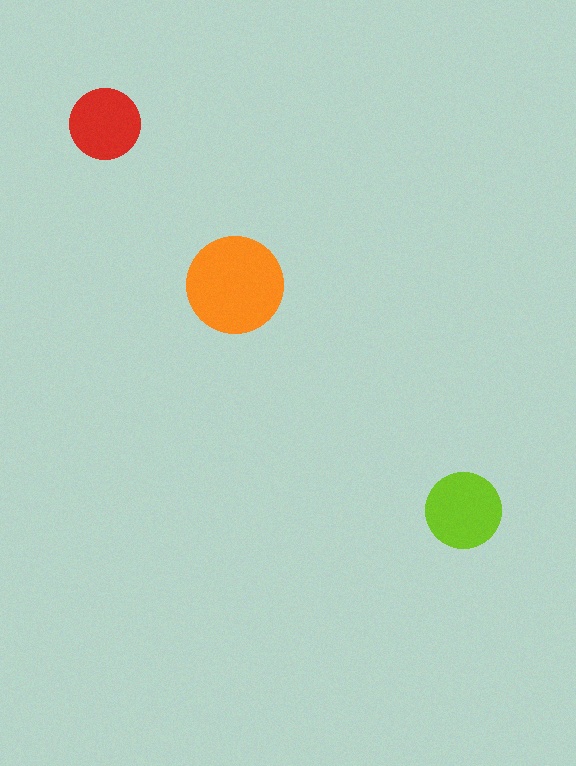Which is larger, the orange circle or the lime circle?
The orange one.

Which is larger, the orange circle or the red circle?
The orange one.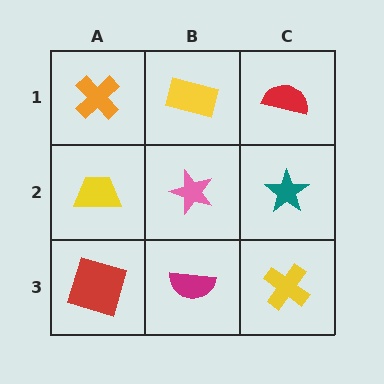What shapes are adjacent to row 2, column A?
An orange cross (row 1, column A), a red square (row 3, column A), a pink star (row 2, column B).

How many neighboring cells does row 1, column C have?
2.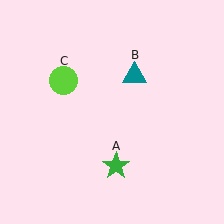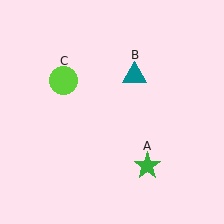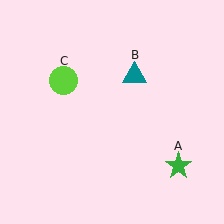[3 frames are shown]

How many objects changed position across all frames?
1 object changed position: green star (object A).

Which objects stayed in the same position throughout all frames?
Teal triangle (object B) and lime circle (object C) remained stationary.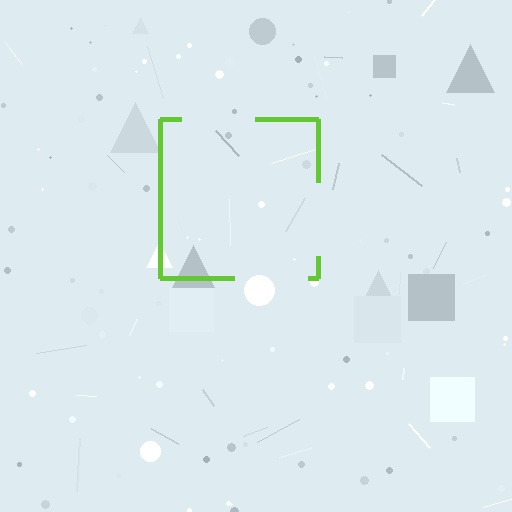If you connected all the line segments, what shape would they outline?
They would outline a square.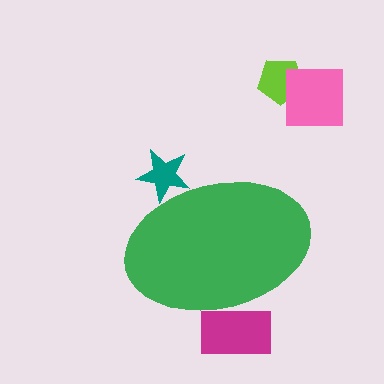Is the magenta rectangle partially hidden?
Yes, the magenta rectangle is partially hidden behind the green ellipse.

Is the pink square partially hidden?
No, the pink square is fully visible.